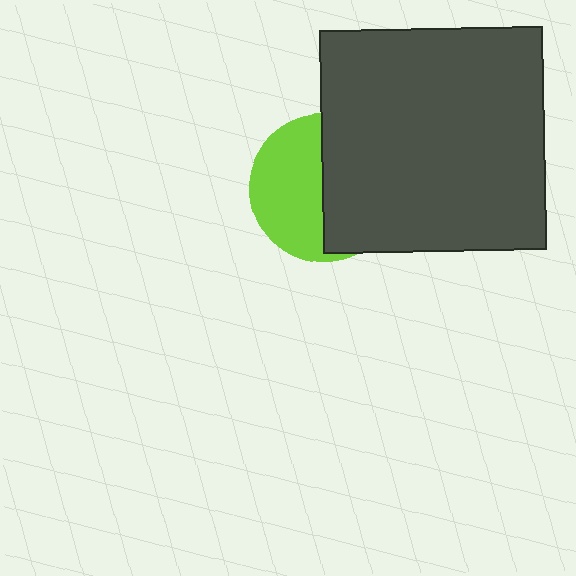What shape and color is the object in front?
The object in front is a dark gray square.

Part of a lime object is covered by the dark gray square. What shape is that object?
It is a circle.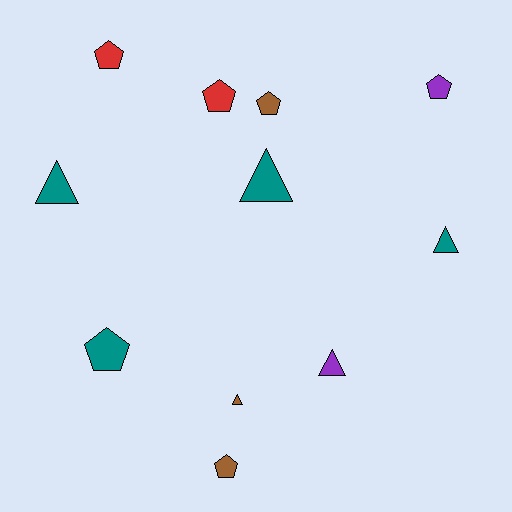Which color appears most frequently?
Teal, with 4 objects.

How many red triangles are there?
There are no red triangles.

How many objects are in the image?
There are 11 objects.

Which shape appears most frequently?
Pentagon, with 6 objects.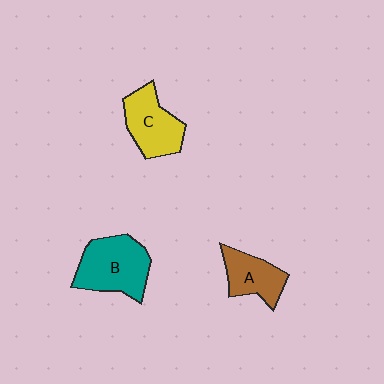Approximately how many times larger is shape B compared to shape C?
Approximately 1.2 times.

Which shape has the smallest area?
Shape A (brown).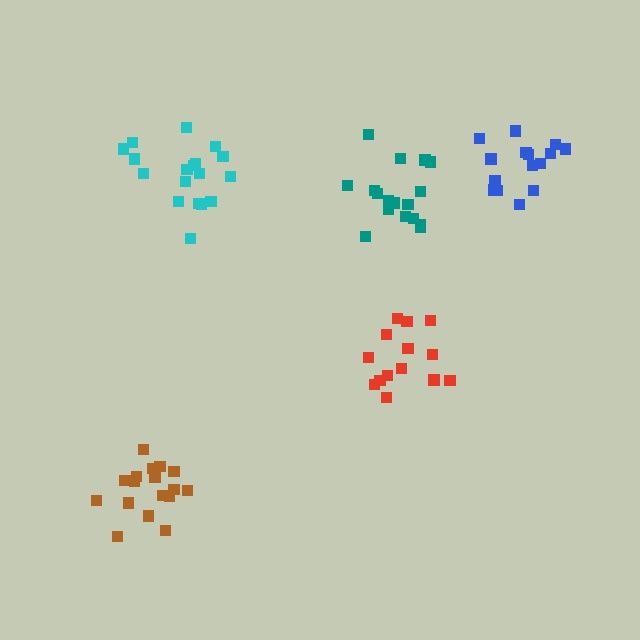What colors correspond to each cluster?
The clusters are colored: brown, cyan, teal, red, blue.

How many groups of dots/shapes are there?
There are 5 groups.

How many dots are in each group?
Group 1: 17 dots, Group 2: 18 dots, Group 3: 17 dots, Group 4: 14 dots, Group 5: 16 dots (82 total).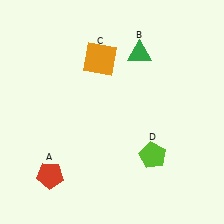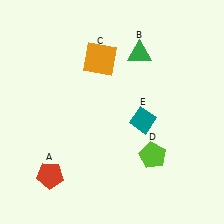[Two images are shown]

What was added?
A teal diamond (E) was added in Image 2.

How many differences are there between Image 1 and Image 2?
There is 1 difference between the two images.